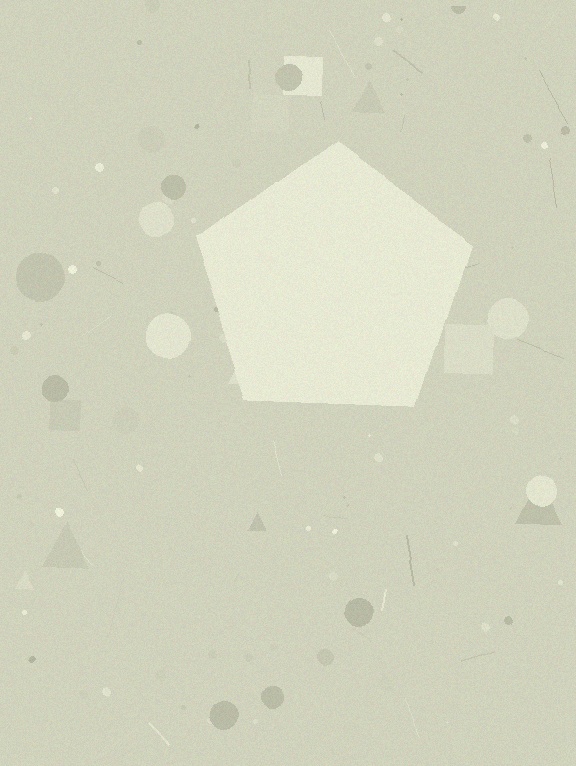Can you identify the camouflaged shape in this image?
The camouflaged shape is a pentagon.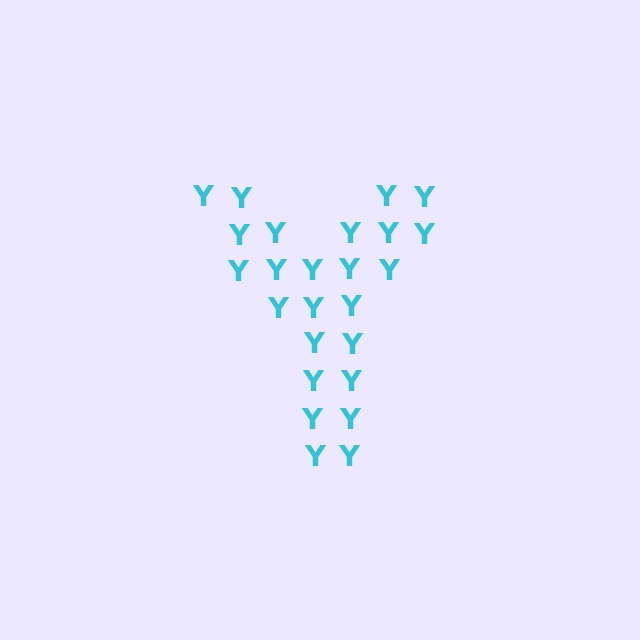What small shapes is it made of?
It is made of small letter Y's.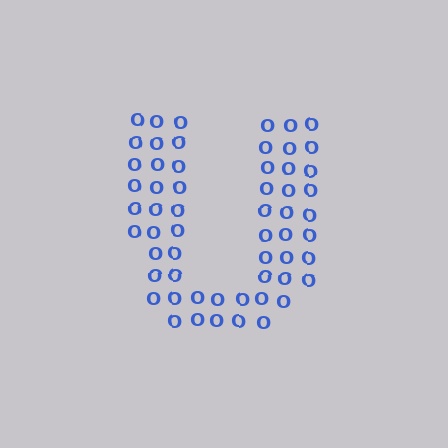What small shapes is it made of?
It is made of small letter O's.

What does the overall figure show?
The overall figure shows the letter U.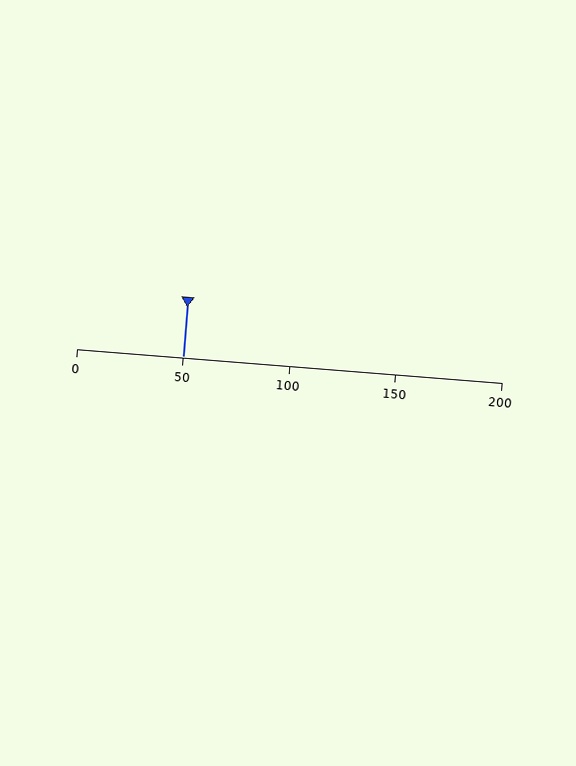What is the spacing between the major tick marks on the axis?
The major ticks are spaced 50 apart.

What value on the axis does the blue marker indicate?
The marker indicates approximately 50.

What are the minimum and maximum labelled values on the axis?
The axis runs from 0 to 200.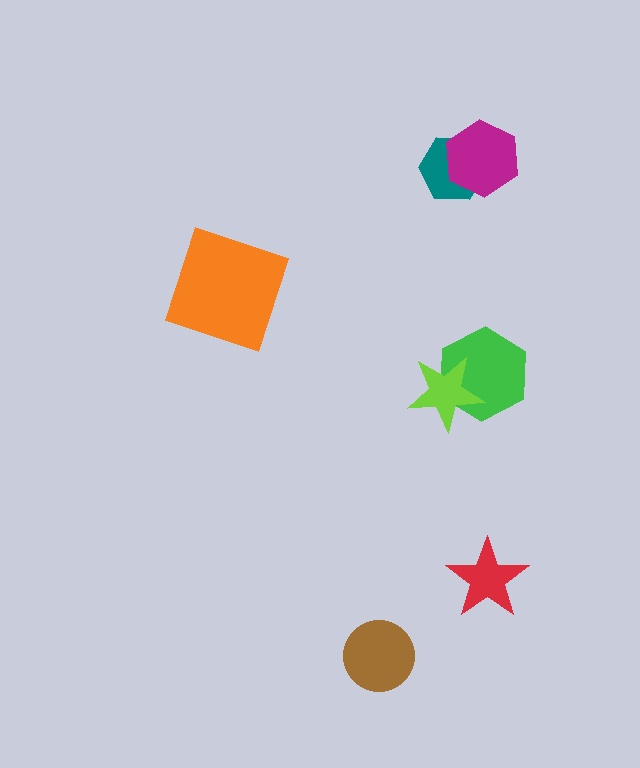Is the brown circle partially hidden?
No, no other shape covers it.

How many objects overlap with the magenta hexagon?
1 object overlaps with the magenta hexagon.